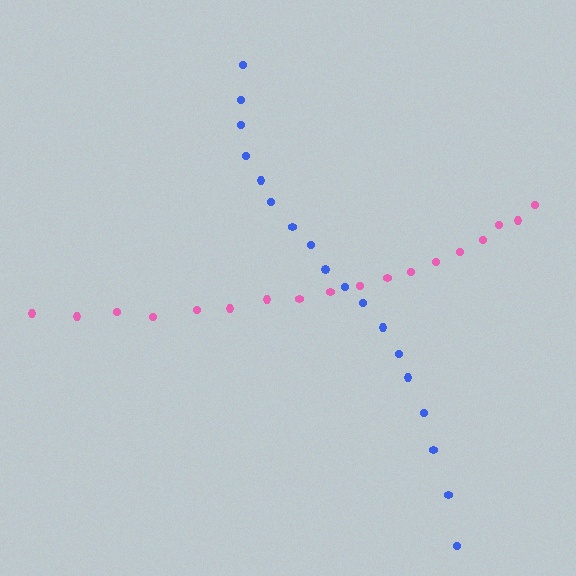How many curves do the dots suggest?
There are 2 distinct paths.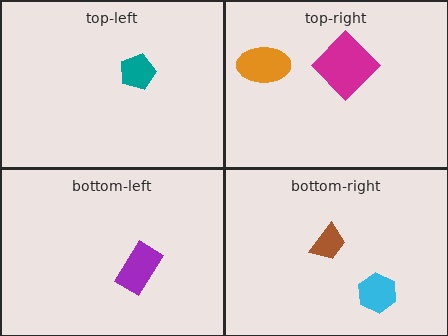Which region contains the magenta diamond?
The top-right region.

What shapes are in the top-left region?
The teal pentagon.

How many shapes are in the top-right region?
2.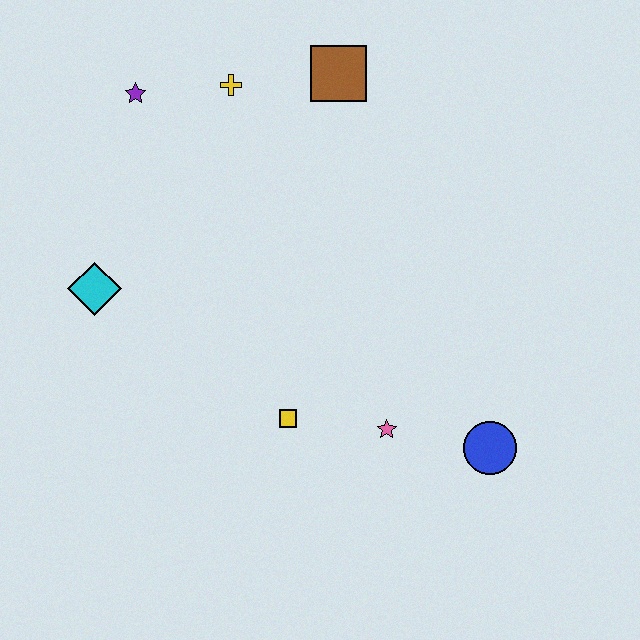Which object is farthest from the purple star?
The blue circle is farthest from the purple star.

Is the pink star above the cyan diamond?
No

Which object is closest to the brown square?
The yellow cross is closest to the brown square.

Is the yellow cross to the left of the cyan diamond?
No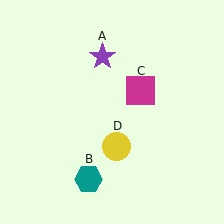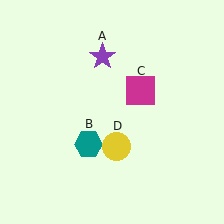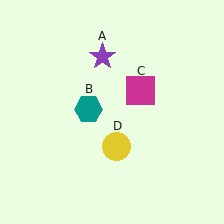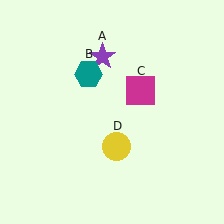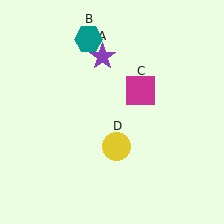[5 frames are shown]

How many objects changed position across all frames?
1 object changed position: teal hexagon (object B).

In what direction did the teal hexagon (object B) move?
The teal hexagon (object B) moved up.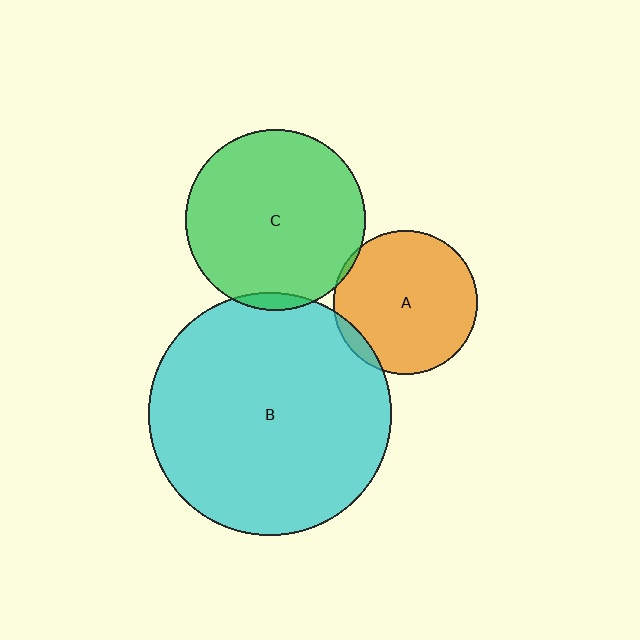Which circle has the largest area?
Circle B (cyan).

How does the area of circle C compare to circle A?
Approximately 1.6 times.